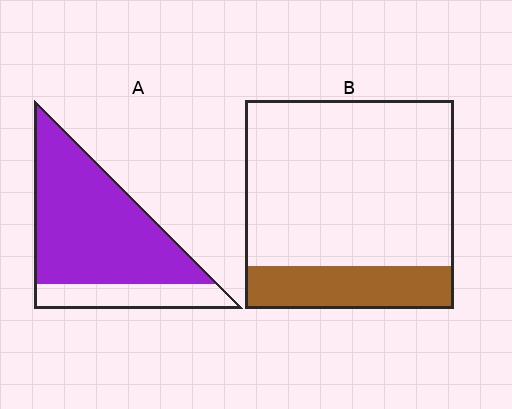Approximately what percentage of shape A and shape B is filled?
A is approximately 80% and B is approximately 20%.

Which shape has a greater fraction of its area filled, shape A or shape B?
Shape A.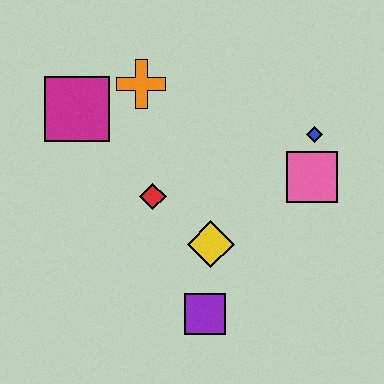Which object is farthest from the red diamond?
The blue diamond is farthest from the red diamond.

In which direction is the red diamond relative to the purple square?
The red diamond is above the purple square.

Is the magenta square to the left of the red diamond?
Yes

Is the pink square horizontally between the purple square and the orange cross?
No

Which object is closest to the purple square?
The yellow diamond is closest to the purple square.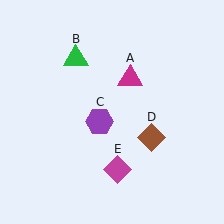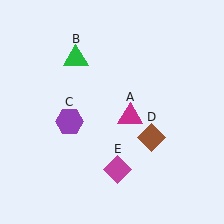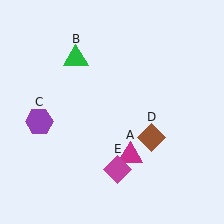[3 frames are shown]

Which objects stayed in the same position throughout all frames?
Green triangle (object B) and brown diamond (object D) and magenta diamond (object E) remained stationary.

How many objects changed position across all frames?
2 objects changed position: magenta triangle (object A), purple hexagon (object C).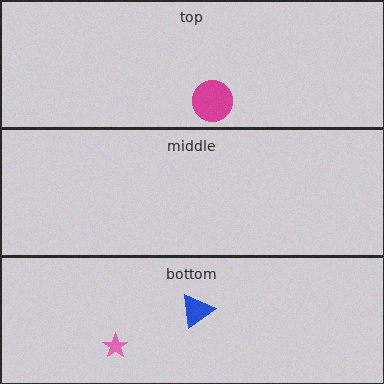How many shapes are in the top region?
1.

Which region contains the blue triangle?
The bottom region.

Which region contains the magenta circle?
The top region.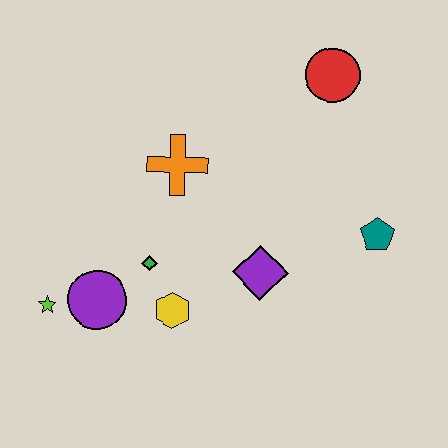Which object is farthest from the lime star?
The red circle is farthest from the lime star.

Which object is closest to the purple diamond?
The yellow hexagon is closest to the purple diamond.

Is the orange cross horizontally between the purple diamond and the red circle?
No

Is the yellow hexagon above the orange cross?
No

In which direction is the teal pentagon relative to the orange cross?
The teal pentagon is to the right of the orange cross.